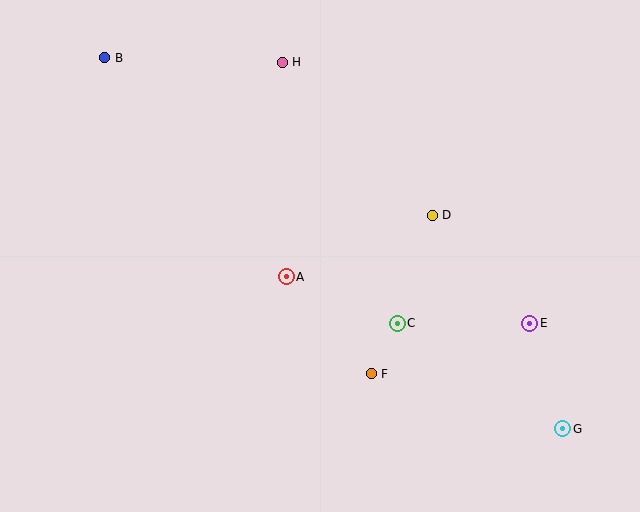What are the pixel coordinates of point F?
Point F is at (371, 374).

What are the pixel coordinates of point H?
Point H is at (282, 62).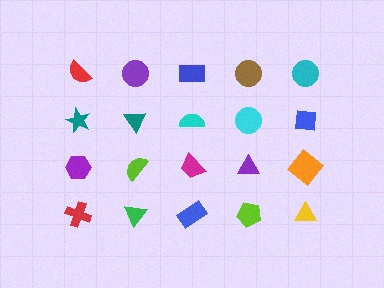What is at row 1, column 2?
A purple circle.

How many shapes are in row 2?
5 shapes.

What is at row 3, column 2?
A lime semicircle.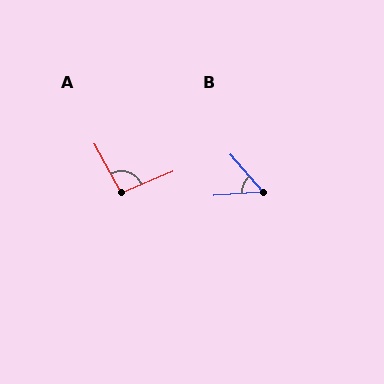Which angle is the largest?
A, at approximately 96 degrees.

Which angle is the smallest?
B, at approximately 53 degrees.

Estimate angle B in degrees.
Approximately 53 degrees.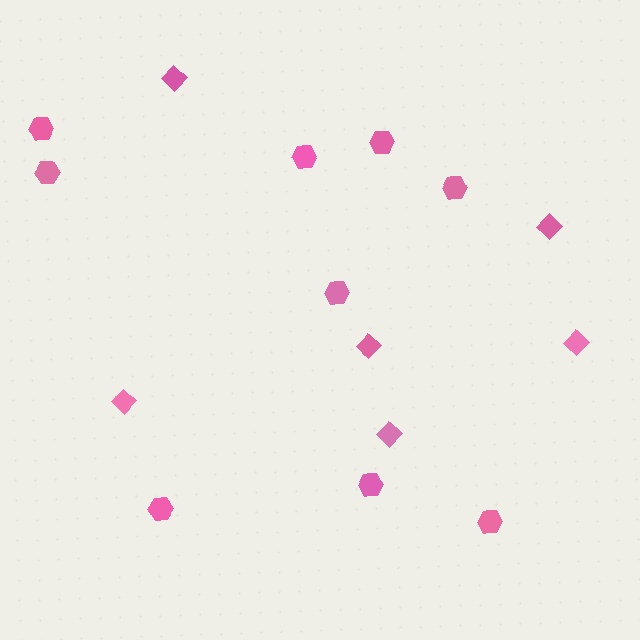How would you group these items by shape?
There are 2 groups: one group of hexagons (9) and one group of diamonds (6).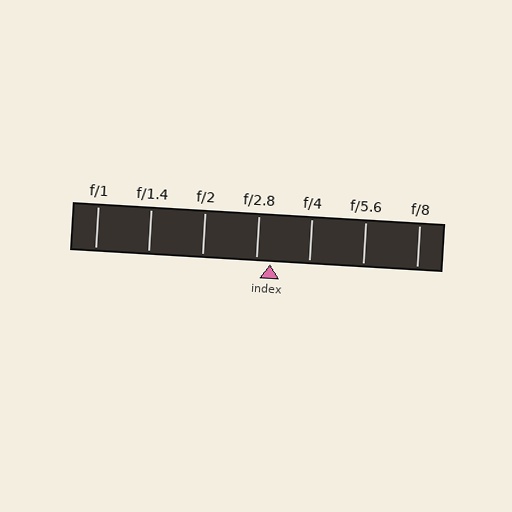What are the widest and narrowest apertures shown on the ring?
The widest aperture shown is f/1 and the narrowest is f/8.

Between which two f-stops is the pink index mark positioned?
The index mark is between f/2.8 and f/4.